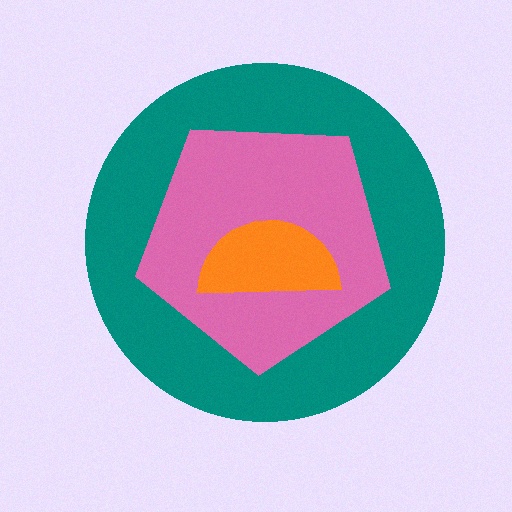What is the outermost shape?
The teal circle.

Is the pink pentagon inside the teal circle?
Yes.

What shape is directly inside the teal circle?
The pink pentagon.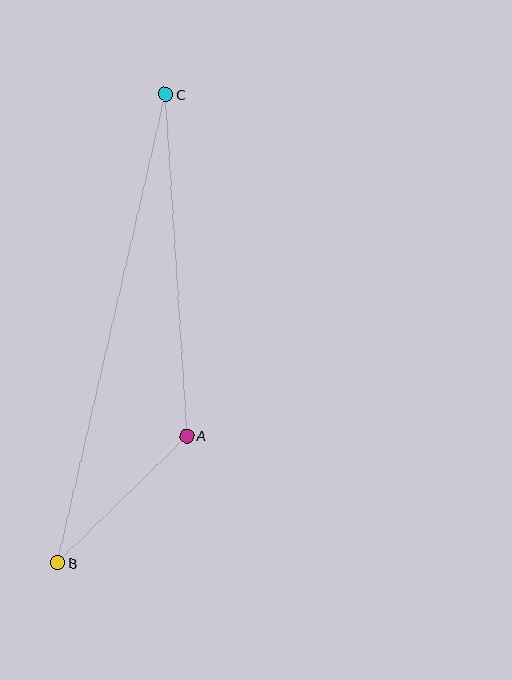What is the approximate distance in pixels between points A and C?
The distance between A and C is approximately 342 pixels.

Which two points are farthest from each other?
Points B and C are farthest from each other.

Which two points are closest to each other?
Points A and B are closest to each other.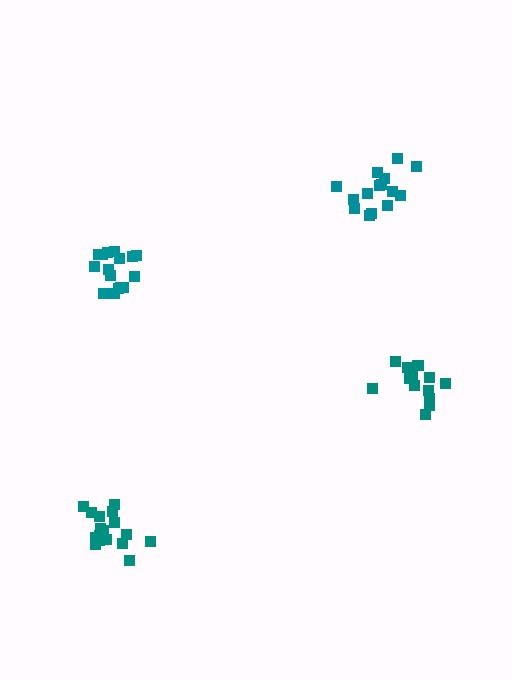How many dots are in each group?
Group 1: 16 dots, Group 2: 14 dots, Group 3: 15 dots, Group 4: 18 dots (63 total).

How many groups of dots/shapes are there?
There are 4 groups.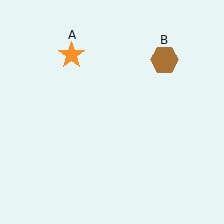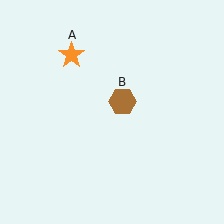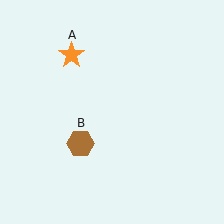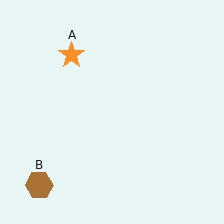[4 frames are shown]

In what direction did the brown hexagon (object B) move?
The brown hexagon (object B) moved down and to the left.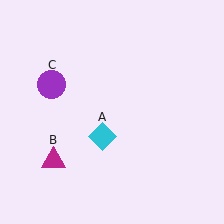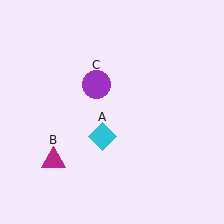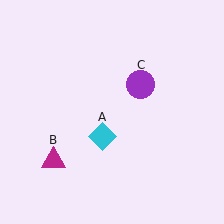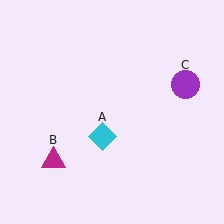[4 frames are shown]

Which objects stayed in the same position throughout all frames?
Cyan diamond (object A) and magenta triangle (object B) remained stationary.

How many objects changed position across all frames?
1 object changed position: purple circle (object C).